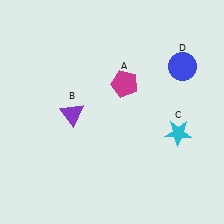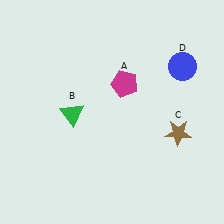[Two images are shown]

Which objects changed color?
B changed from purple to green. C changed from cyan to brown.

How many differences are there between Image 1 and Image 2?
There are 2 differences between the two images.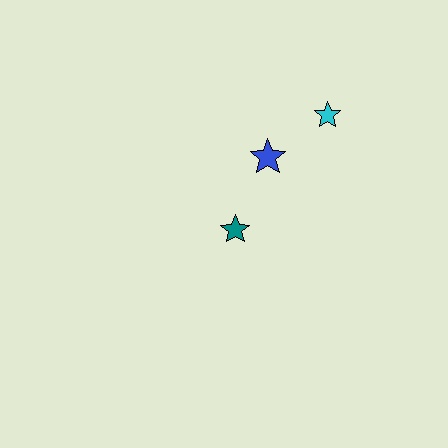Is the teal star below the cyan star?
Yes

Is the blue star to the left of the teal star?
No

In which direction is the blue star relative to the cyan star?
The blue star is to the left of the cyan star.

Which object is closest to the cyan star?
The blue star is closest to the cyan star.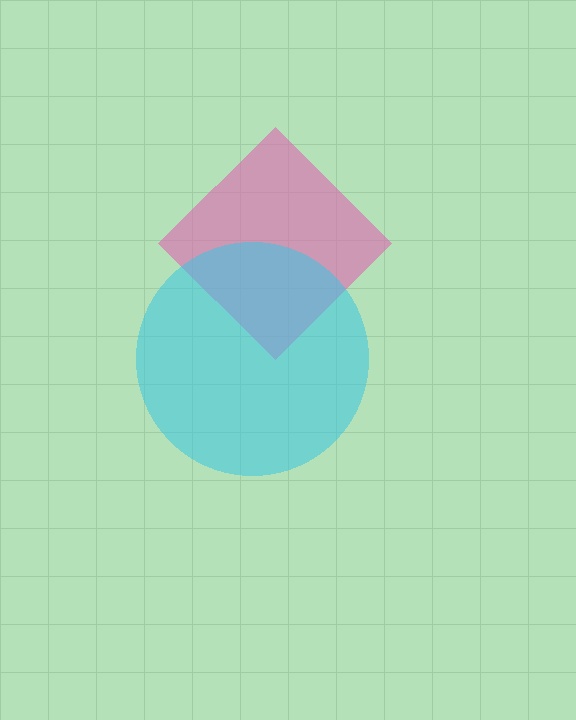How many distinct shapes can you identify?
There are 2 distinct shapes: a pink diamond, a cyan circle.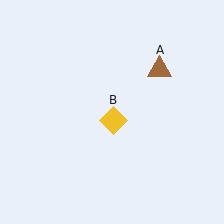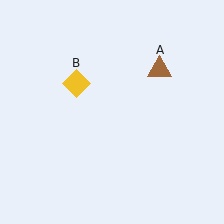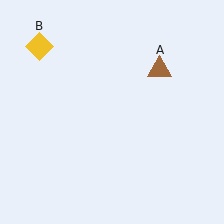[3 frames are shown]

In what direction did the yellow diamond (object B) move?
The yellow diamond (object B) moved up and to the left.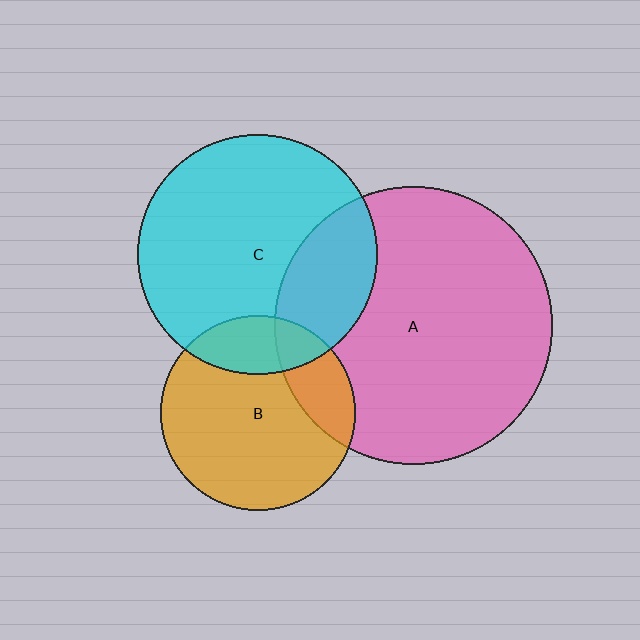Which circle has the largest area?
Circle A (pink).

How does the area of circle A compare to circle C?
Approximately 1.3 times.